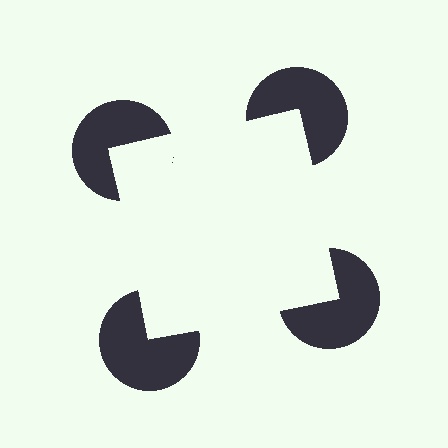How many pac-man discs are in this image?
There are 4 — one at each vertex of the illusory square.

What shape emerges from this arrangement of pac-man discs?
An illusory square — its edges are inferred from the aligned wedge cuts in the pac-man discs, not physically drawn.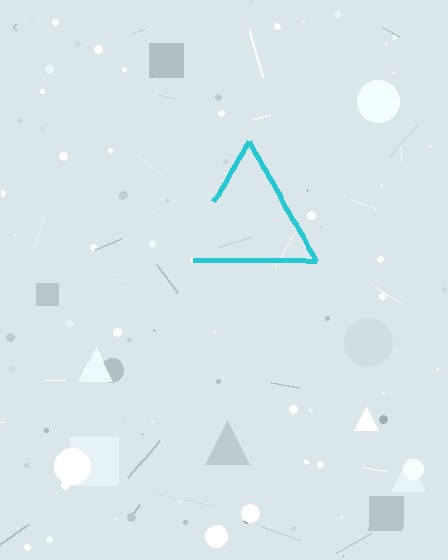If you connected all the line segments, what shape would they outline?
They would outline a triangle.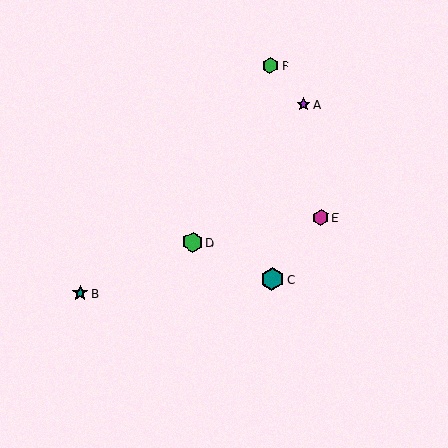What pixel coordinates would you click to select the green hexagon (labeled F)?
Click at (270, 66) to select the green hexagon F.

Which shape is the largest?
The teal hexagon (labeled C) is the largest.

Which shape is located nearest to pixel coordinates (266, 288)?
The teal hexagon (labeled C) at (272, 279) is nearest to that location.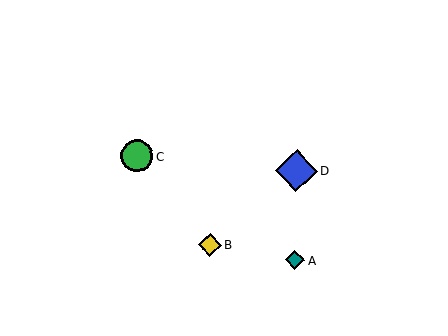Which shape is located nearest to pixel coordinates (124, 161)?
The green circle (labeled C) at (137, 156) is nearest to that location.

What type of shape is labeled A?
Shape A is a teal diamond.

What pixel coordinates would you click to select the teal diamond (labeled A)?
Click at (295, 260) to select the teal diamond A.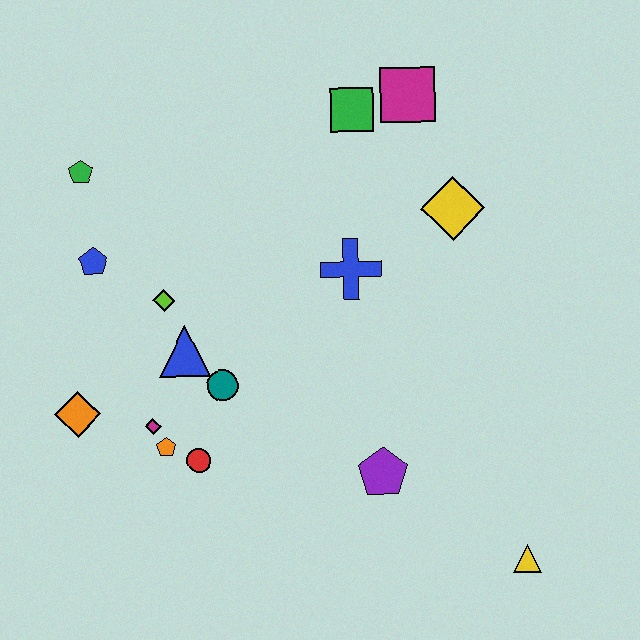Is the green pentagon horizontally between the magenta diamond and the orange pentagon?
No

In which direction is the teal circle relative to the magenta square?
The teal circle is below the magenta square.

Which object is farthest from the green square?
The yellow triangle is farthest from the green square.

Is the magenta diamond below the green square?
Yes